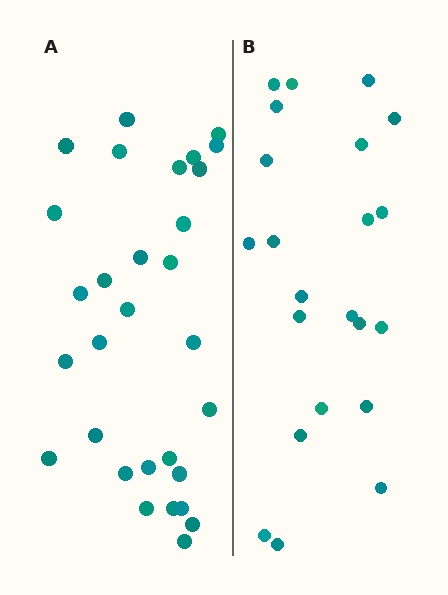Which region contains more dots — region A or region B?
Region A (the left region) has more dots.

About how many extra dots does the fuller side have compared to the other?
Region A has roughly 8 or so more dots than region B.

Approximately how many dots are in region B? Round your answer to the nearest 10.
About 20 dots. (The exact count is 22, which rounds to 20.)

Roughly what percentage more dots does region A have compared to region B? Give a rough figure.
About 35% more.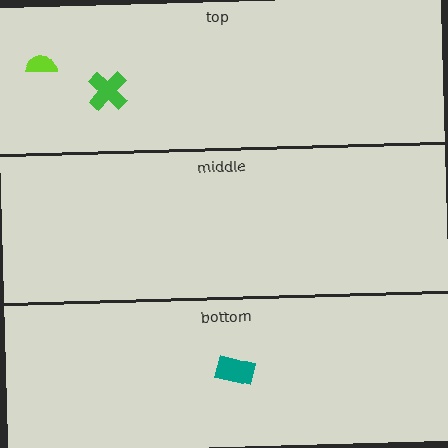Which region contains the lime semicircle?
The top region.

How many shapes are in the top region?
2.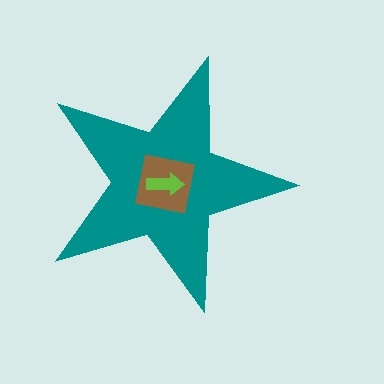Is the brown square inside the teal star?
Yes.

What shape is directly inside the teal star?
The brown square.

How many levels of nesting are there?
3.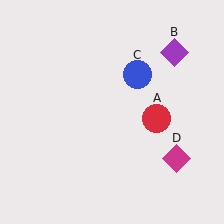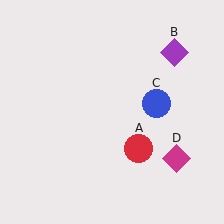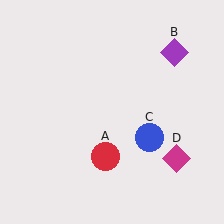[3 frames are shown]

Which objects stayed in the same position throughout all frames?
Purple diamond (object B) and magenta diamond (object D) remained stationary.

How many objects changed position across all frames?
2 objects changed position: red circle (object A), blue circle (object C).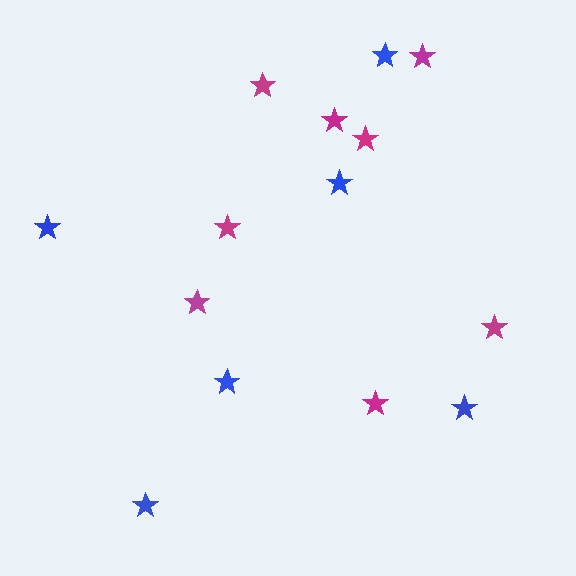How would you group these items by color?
There are 2 groups: one group of magenta stars (8) and one group of blue stars (6).